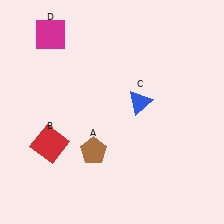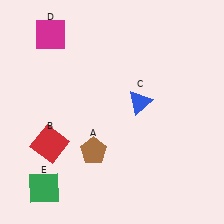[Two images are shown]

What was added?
A green square (E) was added in Image 2.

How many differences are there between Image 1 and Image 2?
There is 1 difference between the two images.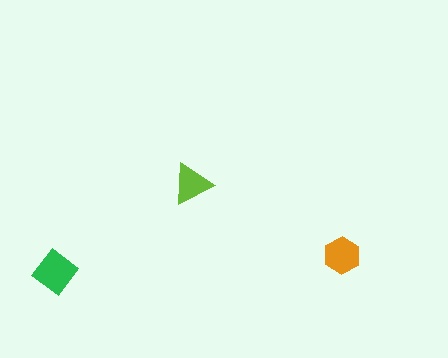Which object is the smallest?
The lime triangle.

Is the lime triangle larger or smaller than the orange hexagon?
Smaller.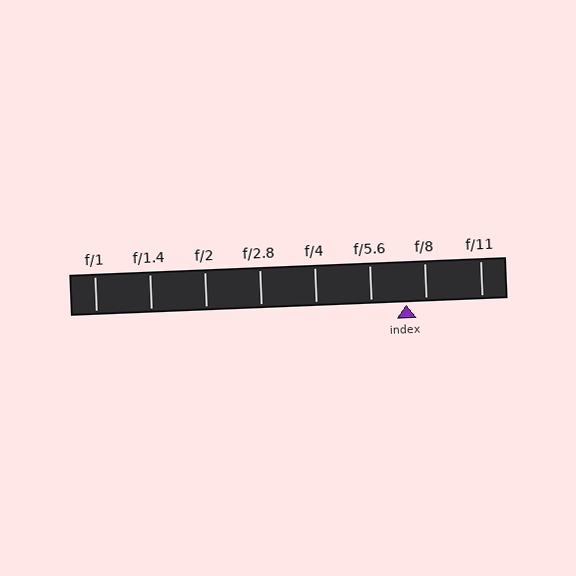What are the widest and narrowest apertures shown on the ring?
The widest aperture shown is f/1 and the narrowest is f/11.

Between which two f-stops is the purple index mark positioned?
The index mark is between f/5.6 and f/8.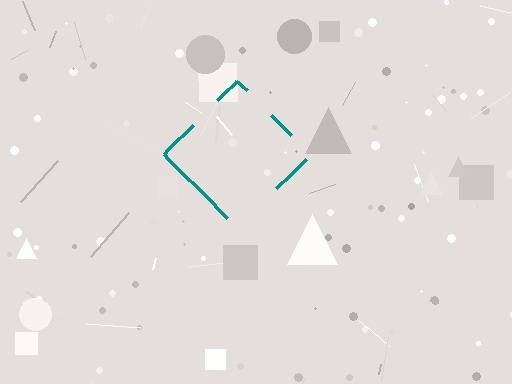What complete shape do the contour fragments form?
The contour fragments form a diamond.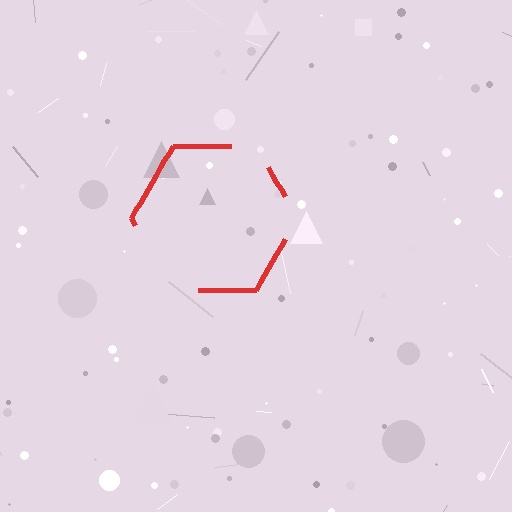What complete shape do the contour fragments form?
The contour fragments form a hexagon.